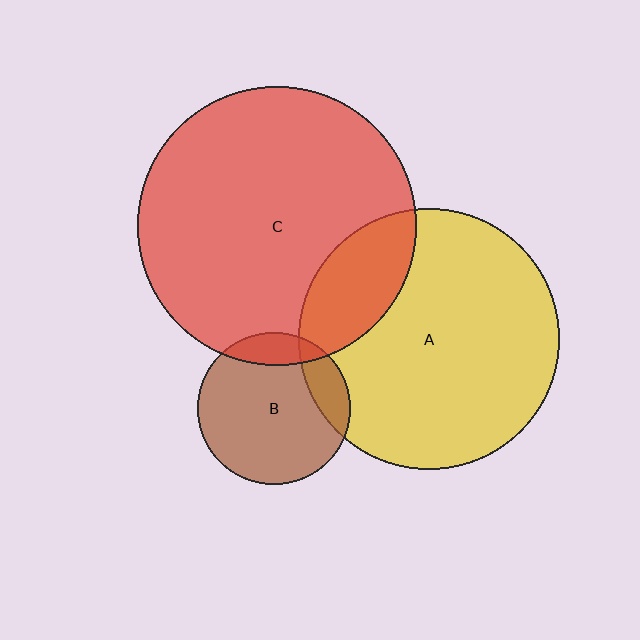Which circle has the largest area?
Circle C (red).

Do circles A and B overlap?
Yes.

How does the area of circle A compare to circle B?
Approximately 2.9 times.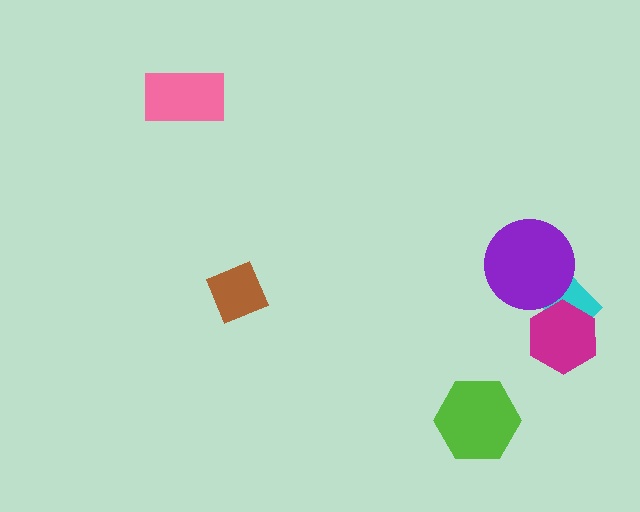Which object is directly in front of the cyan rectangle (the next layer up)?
The magenta hexagon is directly in front of the cyan rectangle.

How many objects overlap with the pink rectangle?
0 objects overlap with the pink rectangle.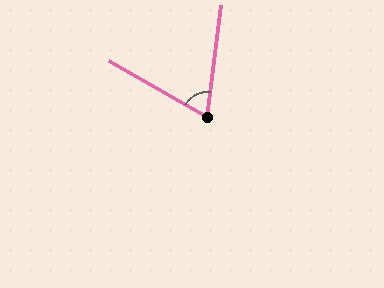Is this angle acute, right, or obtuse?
It is acute.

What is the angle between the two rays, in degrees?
Approximately 68 degrees.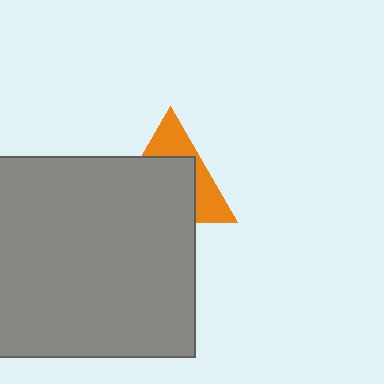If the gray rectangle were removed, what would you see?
You would see the complete orange triangle.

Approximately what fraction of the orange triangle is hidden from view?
Roughly 62% of the orange triangle is hidden behind the gray rectangle.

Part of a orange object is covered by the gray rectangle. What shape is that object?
It is a triangle.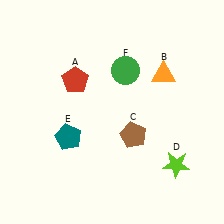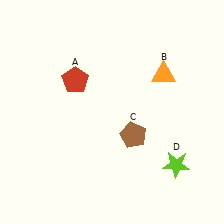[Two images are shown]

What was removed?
The green circle (F), the teal pentagon (E) were removed in Image 2.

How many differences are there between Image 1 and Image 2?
There are 2 differences between the two images.